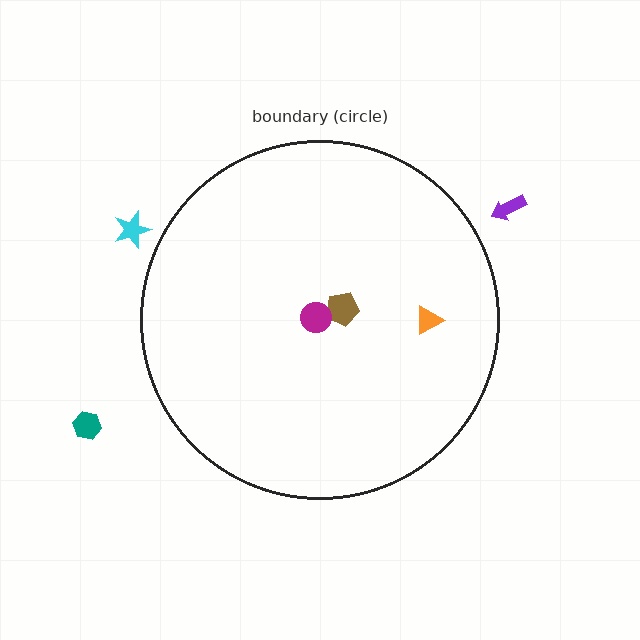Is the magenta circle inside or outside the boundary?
Inside.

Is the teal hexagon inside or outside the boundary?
Outside.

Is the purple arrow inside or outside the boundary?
Outside.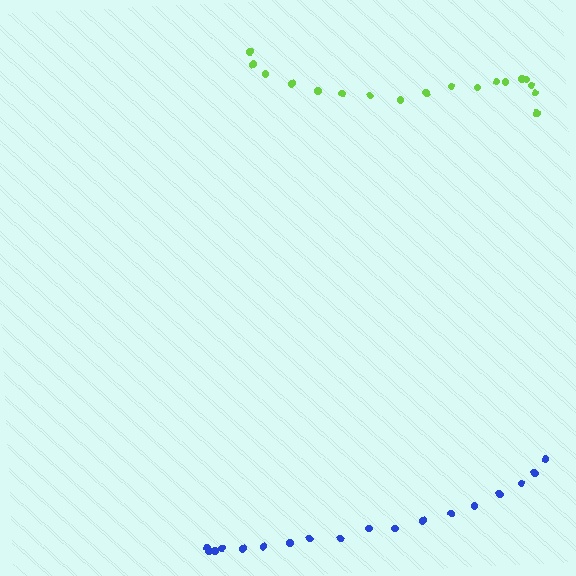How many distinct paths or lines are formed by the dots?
There are 2 distinct paths.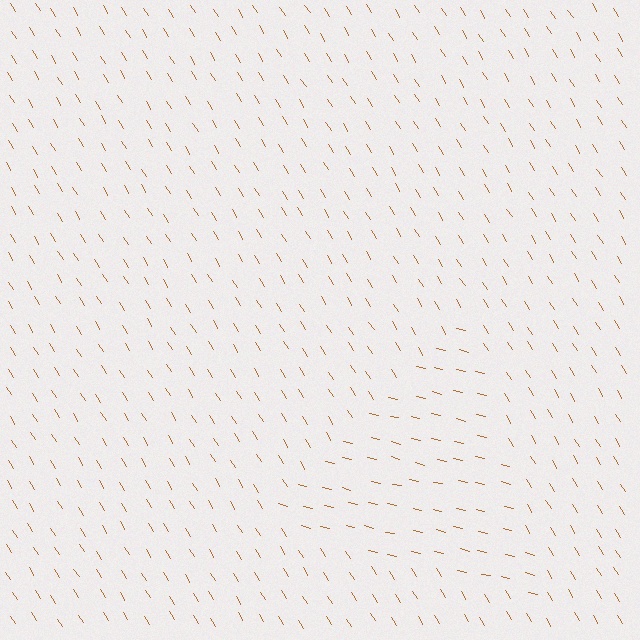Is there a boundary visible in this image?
Yes, there is a texture boundary formed by a change in line orientation.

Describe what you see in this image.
The image is filled with small brown line segments. A triangle region in the image has lines oriented differently from the surrounding lines, creating a visible texture boundary.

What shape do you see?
I see a triangle.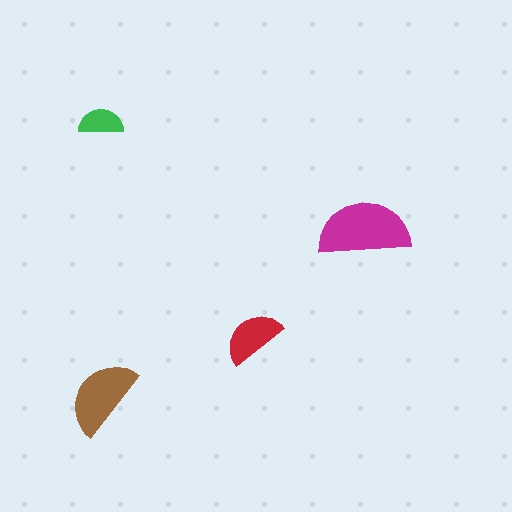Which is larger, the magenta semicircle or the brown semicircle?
The magenta one.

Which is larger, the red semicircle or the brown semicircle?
The brown one.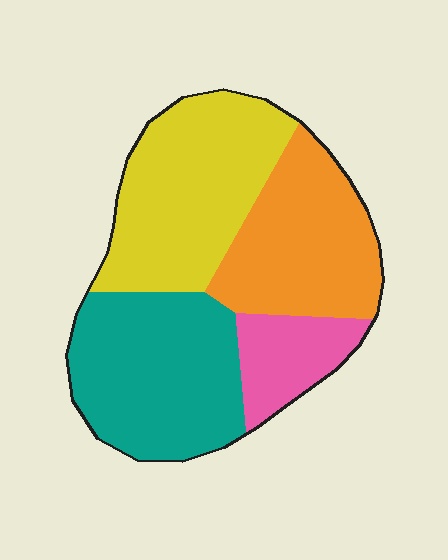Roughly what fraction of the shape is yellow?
Yellow covers around 30% of the shape.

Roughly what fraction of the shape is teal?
Teal takes up about one third (1/3) of the shape.